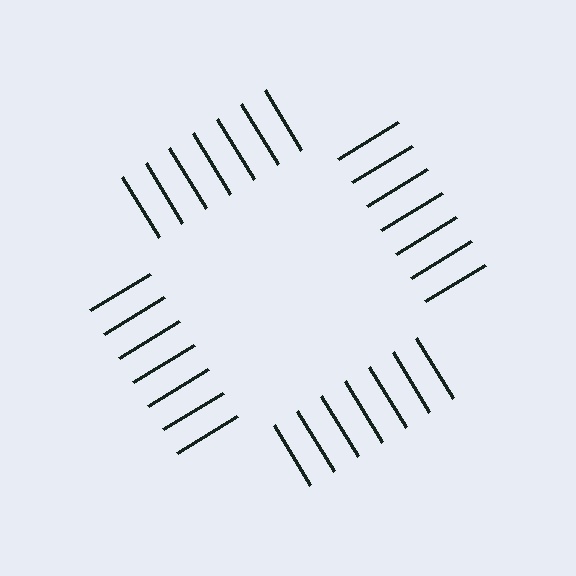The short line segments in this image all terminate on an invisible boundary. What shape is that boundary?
An illusory square — the line segments terminate on its edges but no continuous stroke is drawn.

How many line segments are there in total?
28 — 7 along each of the 4 edges.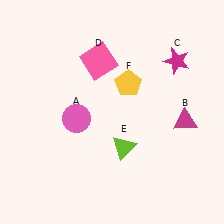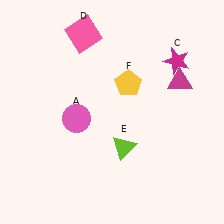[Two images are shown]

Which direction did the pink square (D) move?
The pink square (D) moved up.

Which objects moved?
The objects that moved are: the magenta triangle (B), the pink square (D).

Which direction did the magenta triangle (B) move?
The magenta triangle (B) moved up.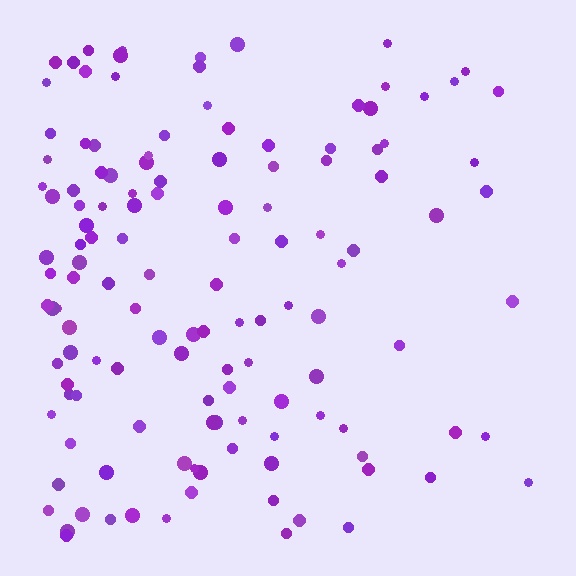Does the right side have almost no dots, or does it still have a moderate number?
Still a moderate number, just noticeably fewer than the left.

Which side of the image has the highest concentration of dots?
The left.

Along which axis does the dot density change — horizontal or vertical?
Horizontal.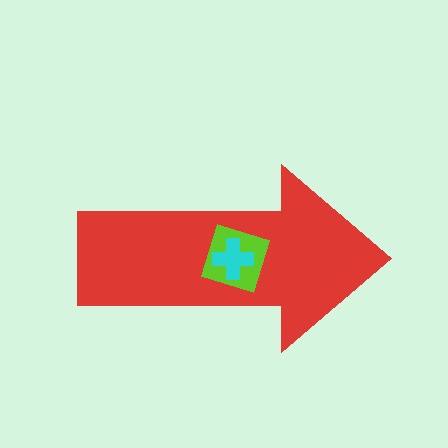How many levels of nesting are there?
3.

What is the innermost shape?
The cyan cross.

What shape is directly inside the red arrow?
The lime diamond.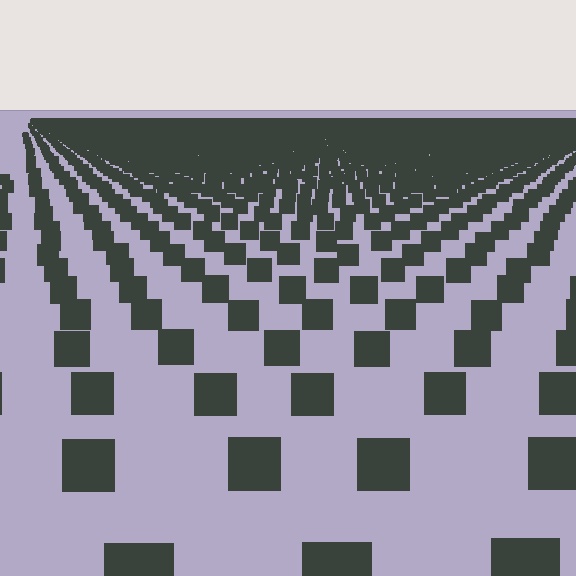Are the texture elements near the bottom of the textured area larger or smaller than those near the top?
Larger. Near the bottom, elements are closer to the viewer and appear at a bigger on-screen size.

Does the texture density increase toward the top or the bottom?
Density increases toward the top.